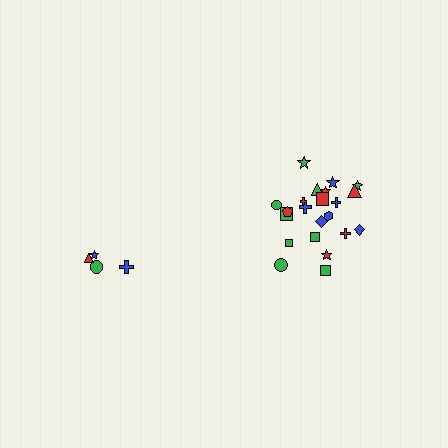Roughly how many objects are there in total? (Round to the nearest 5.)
Roughly 25 objects in total.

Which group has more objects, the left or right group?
The right group.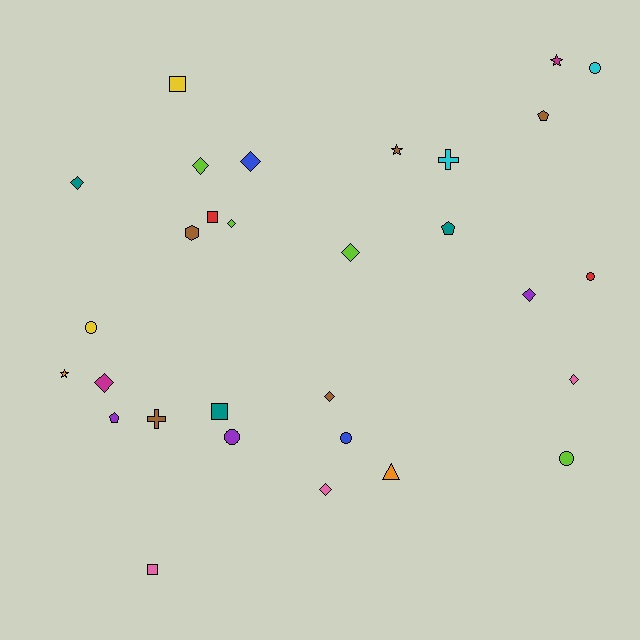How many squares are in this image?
There are 4 squares.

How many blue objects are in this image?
There are 2 blue objects.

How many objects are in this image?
There are 30 objects.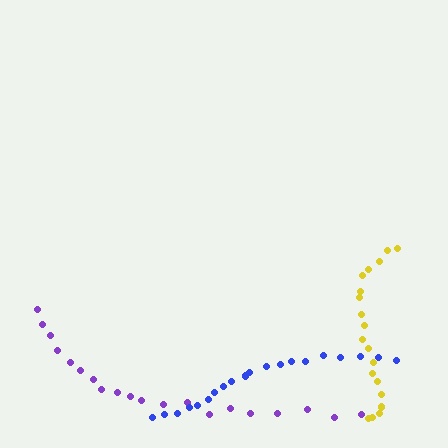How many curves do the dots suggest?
There are 3 distinct paths.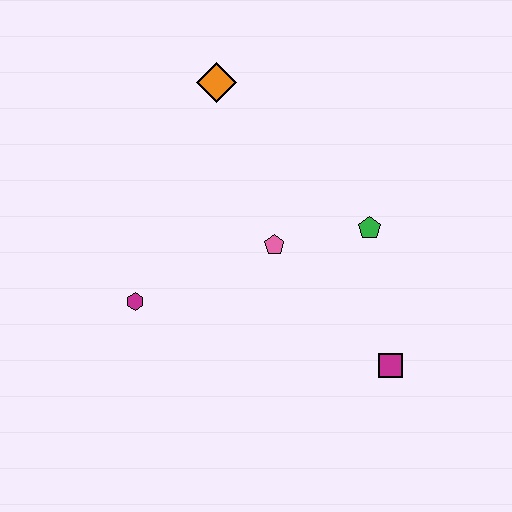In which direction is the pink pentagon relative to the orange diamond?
The pink pentagon is below the orange diamond.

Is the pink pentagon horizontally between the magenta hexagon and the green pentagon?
Yes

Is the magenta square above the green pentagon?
No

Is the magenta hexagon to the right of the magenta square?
No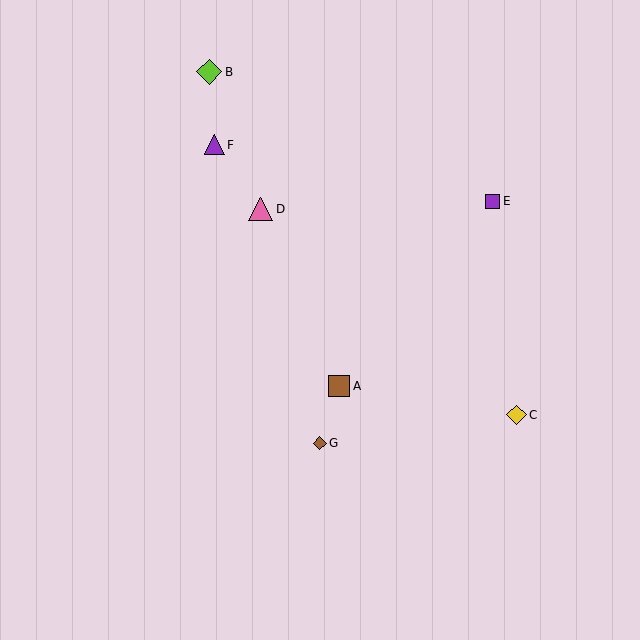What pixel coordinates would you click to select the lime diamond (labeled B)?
Click at (209, 72) to select the lime diamond B.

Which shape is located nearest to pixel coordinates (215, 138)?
The purple triangle (labeled F) at (214, 145) is nearest to that location.